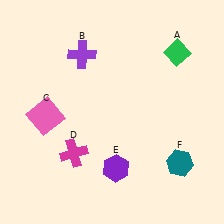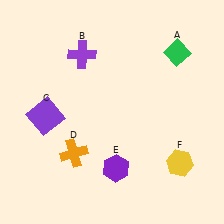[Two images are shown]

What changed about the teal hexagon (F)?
In Image 1, F is teal. In Image 2, it changed to yellow.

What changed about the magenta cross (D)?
In Image 1, D is magenta. In Image 2, it changed to orange.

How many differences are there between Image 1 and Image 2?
There are 3 differences between the two images.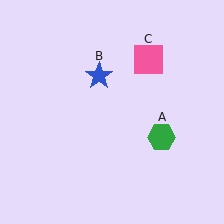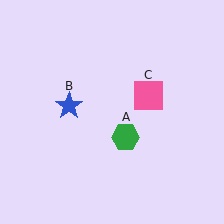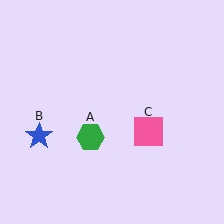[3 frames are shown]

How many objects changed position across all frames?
3 objects changed position: green hexagon (object A), blue star (object B), pink square (object C).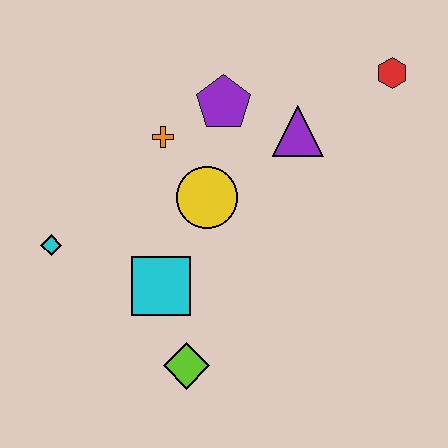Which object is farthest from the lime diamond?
The red hexagon is farthest from the lime diamond.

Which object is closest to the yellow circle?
The orange cross is closest to the yellow circle.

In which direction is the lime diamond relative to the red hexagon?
The lime diamond is below the red hexagon.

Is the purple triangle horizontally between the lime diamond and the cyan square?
No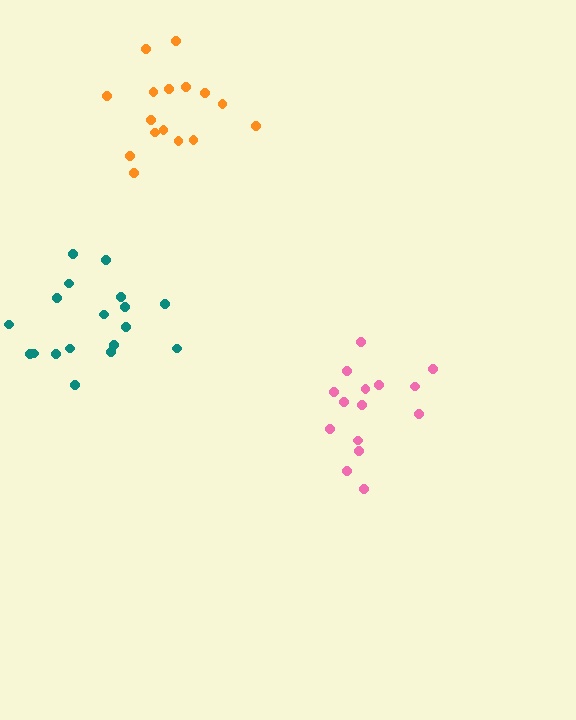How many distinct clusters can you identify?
There are 3 distinct clusters.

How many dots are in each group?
Group 1: 15 dots, Group 2: 16 dots, Group 3: 18 dots (49 total).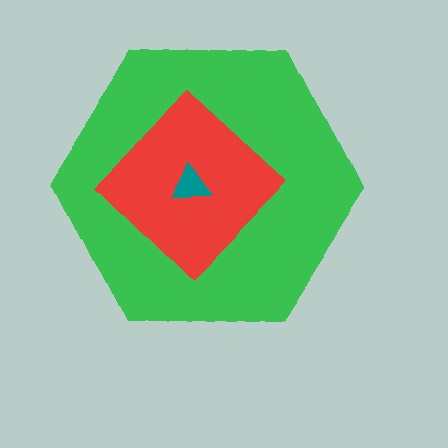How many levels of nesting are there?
3.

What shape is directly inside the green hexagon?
The red diamond.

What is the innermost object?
The teal triangle.